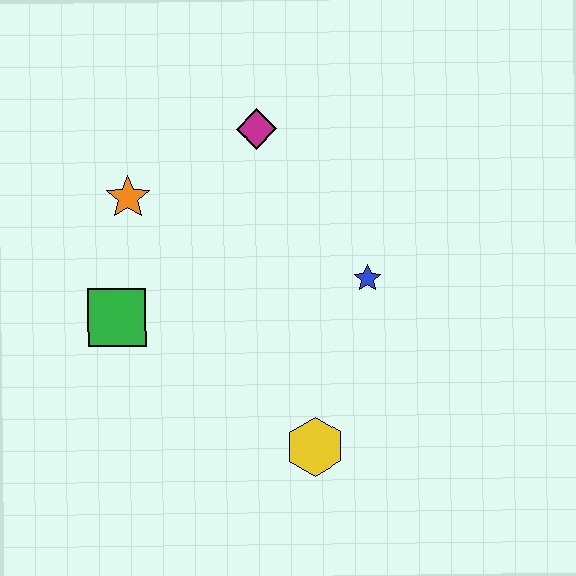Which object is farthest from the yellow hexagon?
The magenta diamond is farthest from the yellow hexagon.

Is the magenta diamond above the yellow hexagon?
Yes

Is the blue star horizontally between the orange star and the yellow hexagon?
No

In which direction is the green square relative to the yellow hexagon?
The green square is to the left of the yellow hexagon.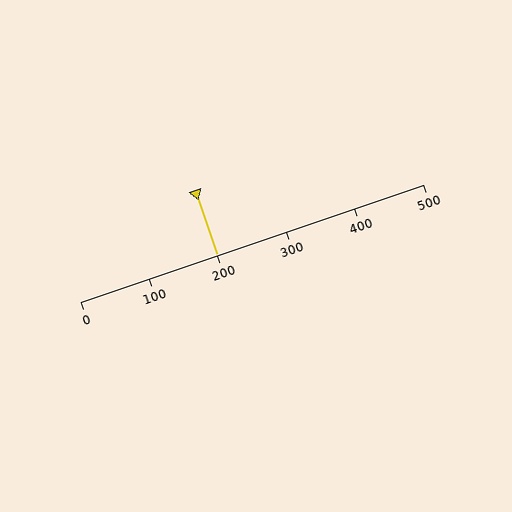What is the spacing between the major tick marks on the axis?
The major ticks are spaced 100 apart.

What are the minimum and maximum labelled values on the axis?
The axis runs from 0 to 500.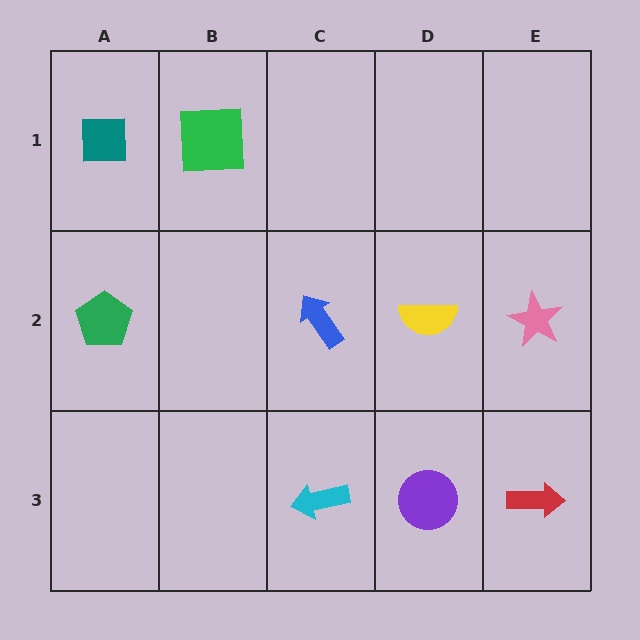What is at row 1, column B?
A green square.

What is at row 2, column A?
A green pentagon.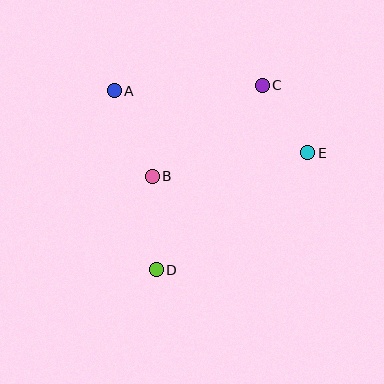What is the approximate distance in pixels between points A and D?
The distance between A and D is approximately 184 pixels.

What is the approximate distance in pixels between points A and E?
The distance between A and E is approximately 203 pixels.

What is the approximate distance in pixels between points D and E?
The distance between D and E is approximately 191 pixels.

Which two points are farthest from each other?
Points C and D are farthest from each other.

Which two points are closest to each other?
Points C and E are closest to each other.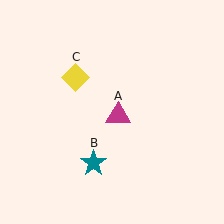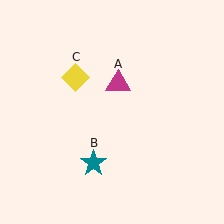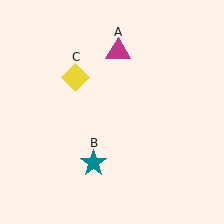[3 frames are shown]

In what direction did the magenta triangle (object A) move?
The magenta triangle (object A) moved up.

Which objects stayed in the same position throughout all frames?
Teal star (object B) and yellow diamond (object C) remained stationary.